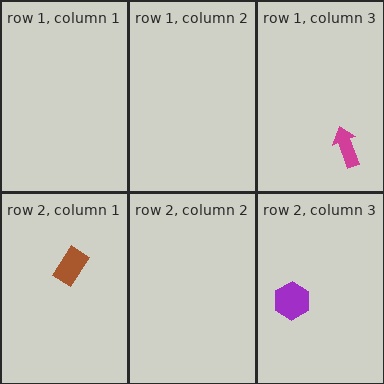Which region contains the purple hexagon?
The row 2, column 3 region.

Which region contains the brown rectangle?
The row 2, column 1 region.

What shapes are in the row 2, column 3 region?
The purple hexagon.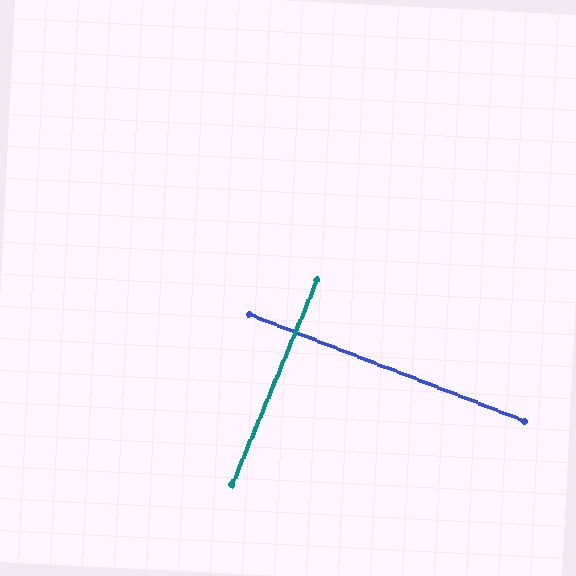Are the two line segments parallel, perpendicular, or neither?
Perpendicular — they meet at approximately 89°.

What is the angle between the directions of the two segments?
Approximately 89 degrees.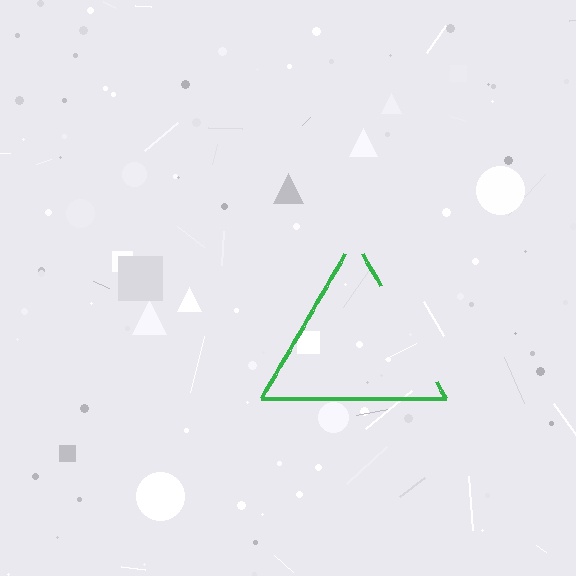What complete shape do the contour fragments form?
The contour fragments form a triangle.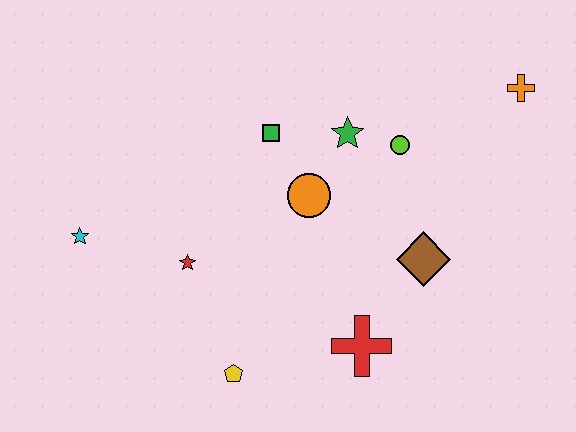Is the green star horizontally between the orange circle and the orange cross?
Yes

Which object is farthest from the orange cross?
The cyan star is farthest from the orange cross.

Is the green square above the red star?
Yes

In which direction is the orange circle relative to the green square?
The orange circle is below the green square.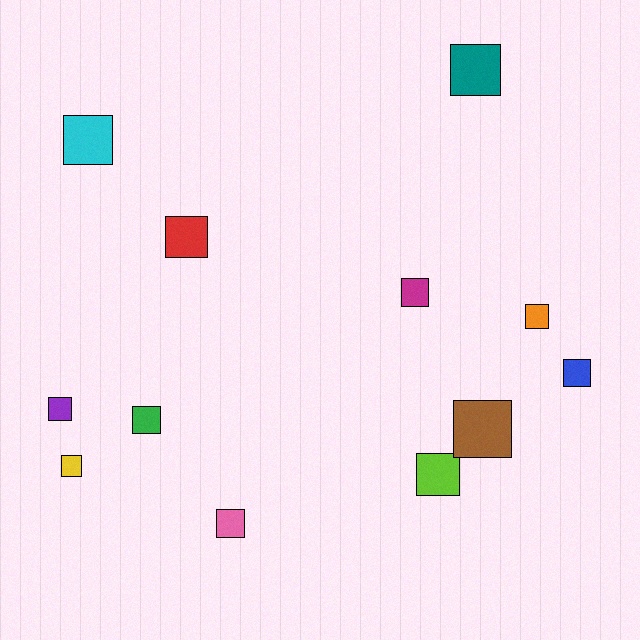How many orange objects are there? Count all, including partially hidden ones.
There is 1 orange object.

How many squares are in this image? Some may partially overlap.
There are 12 squares.